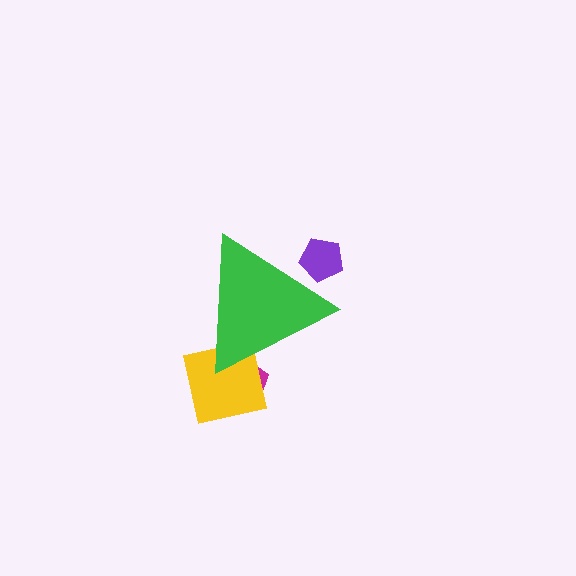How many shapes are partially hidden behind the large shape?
3 shapes are partially hidden.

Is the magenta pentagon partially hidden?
Yes, the magenta pentagon is partially hidden behind the green triangle.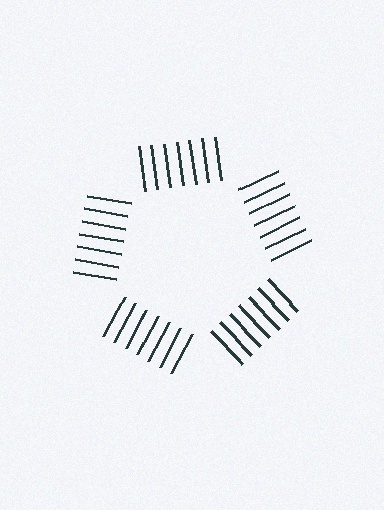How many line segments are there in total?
35 — 7 along each of the 5 edges.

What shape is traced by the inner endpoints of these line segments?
An illusory pentagon — the line segments terminate on its edges but no continuous stroke is drawn.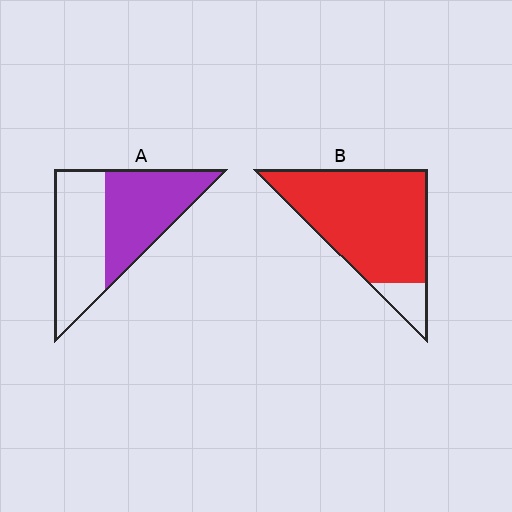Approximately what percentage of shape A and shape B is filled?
A is approximately 50% and B is approximately 90%.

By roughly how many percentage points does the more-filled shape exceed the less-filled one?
By roughly 40 percentage points (B over A).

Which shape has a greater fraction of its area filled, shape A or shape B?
Shape B.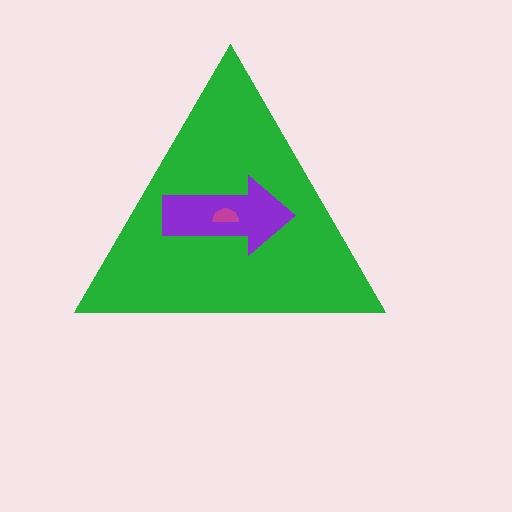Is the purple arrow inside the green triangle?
Yes.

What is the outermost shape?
The green triangle.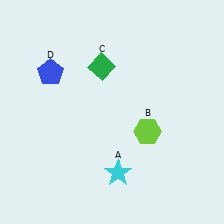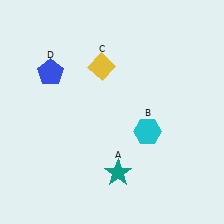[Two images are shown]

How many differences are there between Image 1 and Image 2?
There are 3 differences between the two images.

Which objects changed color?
A changed from cyan to teal. B changed from lime to cyan. C changed from green to yellow.